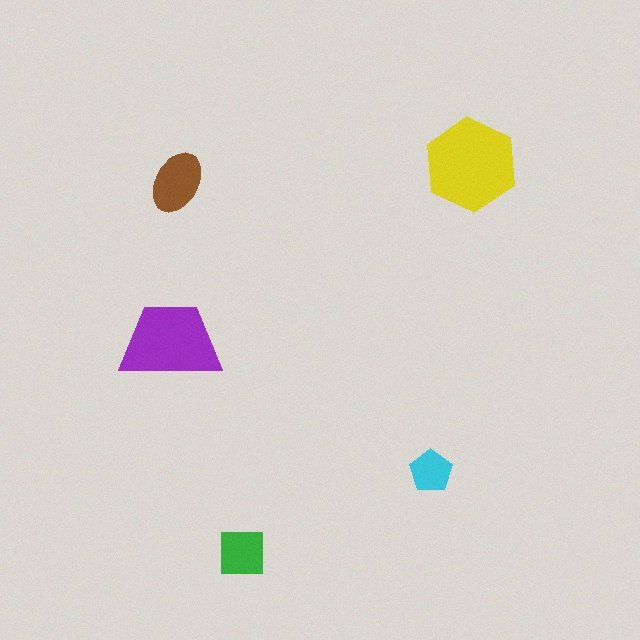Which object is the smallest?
The cyan pentagon.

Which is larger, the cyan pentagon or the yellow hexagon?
The yellow hexagon.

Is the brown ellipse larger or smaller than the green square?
Larger.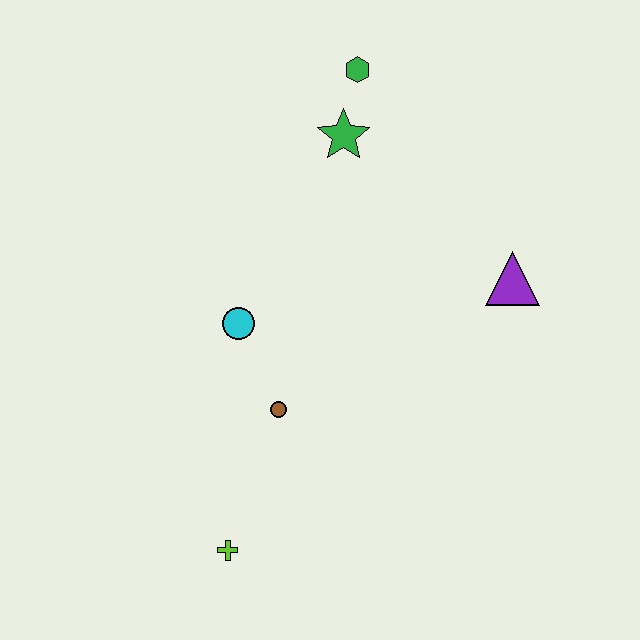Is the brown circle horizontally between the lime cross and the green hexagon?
Yes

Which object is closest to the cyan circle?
The brown circle is closest to the cyan circle.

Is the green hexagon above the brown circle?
Yes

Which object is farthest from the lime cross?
The green hexagon is farthest from the lime cross.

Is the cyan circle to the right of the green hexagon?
No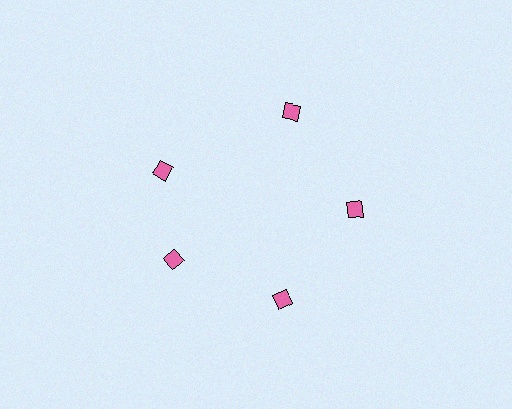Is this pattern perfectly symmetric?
No. The 5 pink diamonds are arranged in a ring, but one element near the 10 o'clock position is rotated out of alignment along the ring, breaking the 5-fold rotational symmetry.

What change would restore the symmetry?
The symmetry would be restored by rotating it back into even spacing with its neighbors so that all 5 diamonds sit at equal angles and equal distance from the center.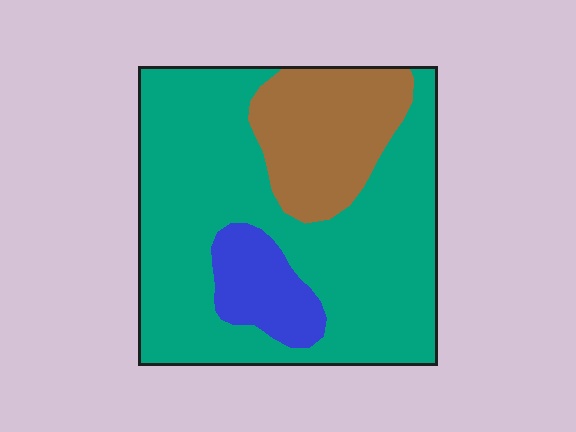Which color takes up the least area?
Blue, at roughly 10%.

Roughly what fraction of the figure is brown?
Brown takes up about one fifth (1/5) of the figure.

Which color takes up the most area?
Teal, at roughly 70%.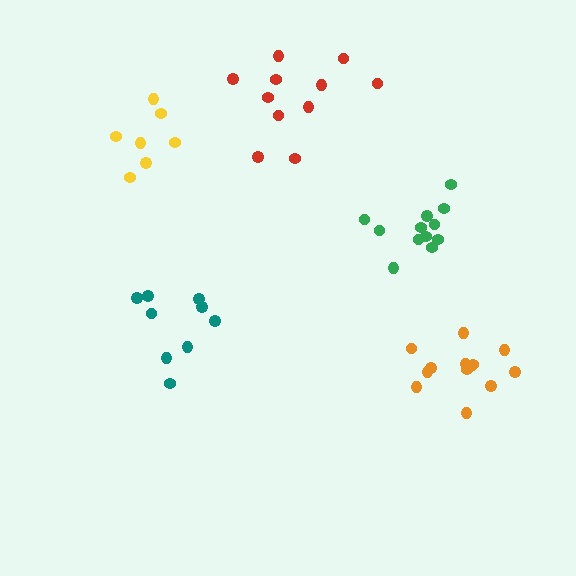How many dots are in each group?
Group 1: 9 dots, Group 2: 11 dots, Group 3: 13 dots, Group 4: 7 dots, Group 5: 12 dots (52 total).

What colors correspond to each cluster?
The clusters are colored: teal, red, orange, yellow, green.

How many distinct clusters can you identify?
There are 5 distinct clusters.